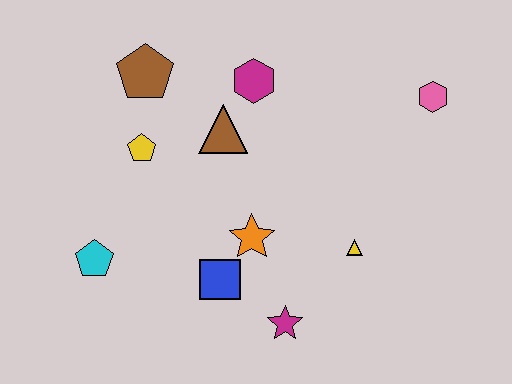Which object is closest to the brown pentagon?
The yellow pentagon is closest to the brown pentagon.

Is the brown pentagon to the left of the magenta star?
Yes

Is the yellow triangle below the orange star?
Yes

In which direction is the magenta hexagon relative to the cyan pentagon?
The magenta hexagon is above the cyan pentagon.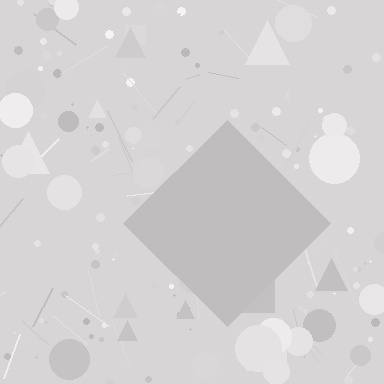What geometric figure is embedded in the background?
A diamond is embedded in the background.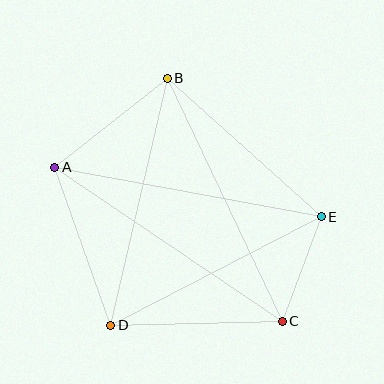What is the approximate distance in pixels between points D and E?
The distance between D and E is approximately 237 pixels.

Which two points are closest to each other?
Points C and E are closest to each other.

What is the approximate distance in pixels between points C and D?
The distance between C and D is approximately 171 pixels.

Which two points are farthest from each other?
Points A and C are farthest from each other.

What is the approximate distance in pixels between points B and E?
The distance between B and E is approximately 207 pixels.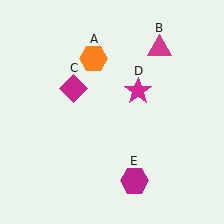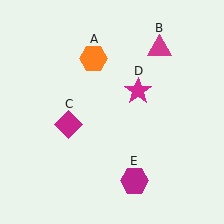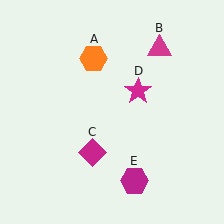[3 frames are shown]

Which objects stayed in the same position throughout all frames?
Orange hexagon (object A) and magenta triangle (object B) and magenta star (object D) and magenta hexagon (object E) remained stationary.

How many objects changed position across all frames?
1 object changed position: magenta diamond (object C).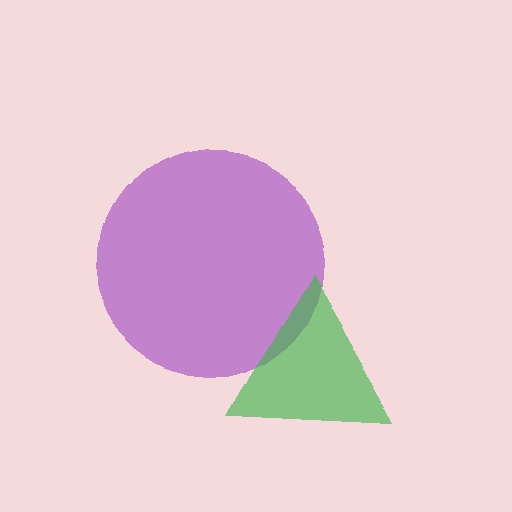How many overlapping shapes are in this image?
There are 2 overlapping shapes in the image.